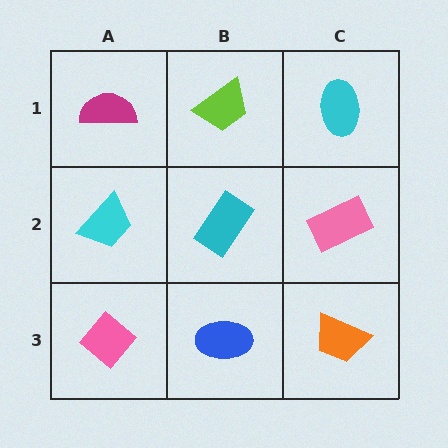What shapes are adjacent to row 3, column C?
A pink rectangle (row 2, column C), a blue ellipse (row 3, column B).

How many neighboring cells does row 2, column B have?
4.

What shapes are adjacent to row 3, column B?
A cyan rectangle (row 2, column B), a pink diamond (row 3, column A), an orange trapezoid (row 3, column C).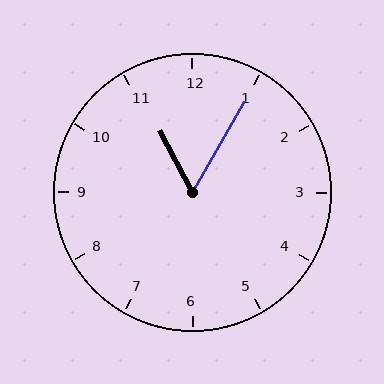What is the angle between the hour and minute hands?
Approximately 58 degrees.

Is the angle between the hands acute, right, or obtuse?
It is acute.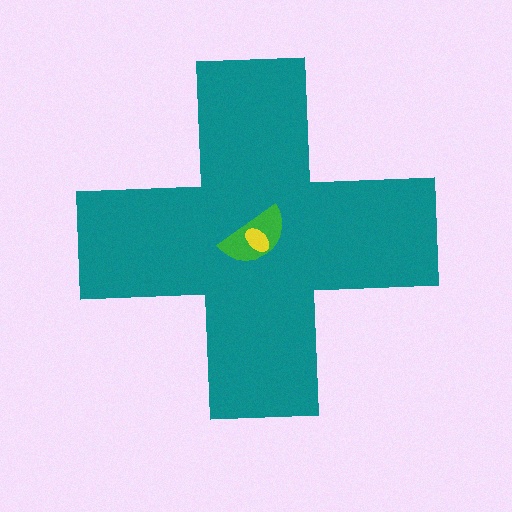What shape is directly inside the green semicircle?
The yellow ellipse.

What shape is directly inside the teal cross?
The green semicircle.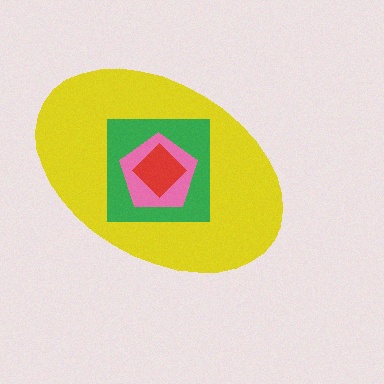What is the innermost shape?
The red diamond.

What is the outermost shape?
The yellow ellipse.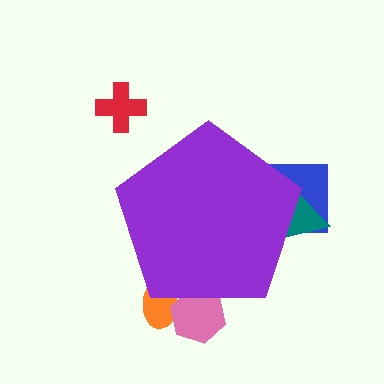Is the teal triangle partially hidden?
Yes, the teal triangle is partially hidden behind the purple pentagon.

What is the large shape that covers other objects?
A purple pentagon.